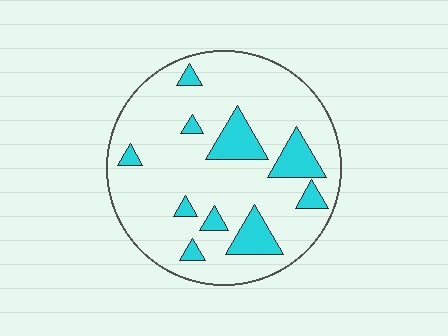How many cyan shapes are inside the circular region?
10.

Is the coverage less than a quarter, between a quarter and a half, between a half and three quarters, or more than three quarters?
Less than a quarter.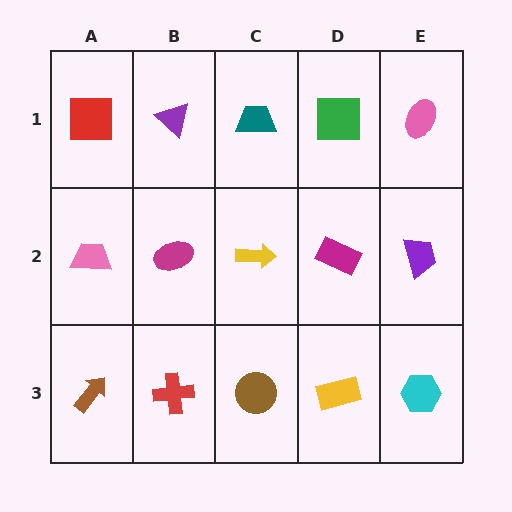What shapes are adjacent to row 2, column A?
A red square (row 1, column A), a brown arrow (row 3, column A), a magenta ellipse (row 2, column B).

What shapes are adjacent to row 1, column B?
A magenta ellipse (row 2, column B), a red square (row 1, column A), a teal trapezoid (row 1, column C).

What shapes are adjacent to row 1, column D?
A magenta rectangle (row 2, column D), a teal trapezoid (row 1, column C), a pink ellipse (row 1, column E).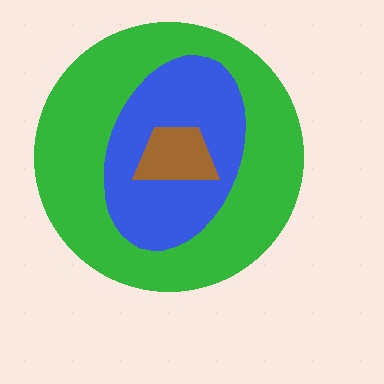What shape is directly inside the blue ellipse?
The brown trapezoid.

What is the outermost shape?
The green circle.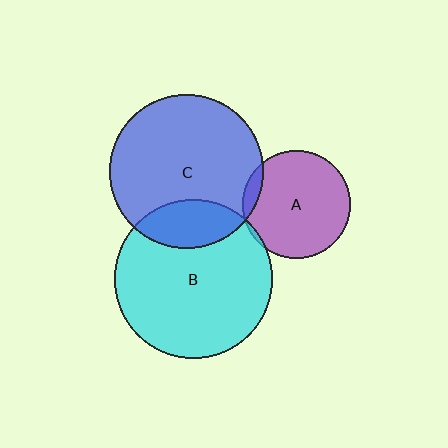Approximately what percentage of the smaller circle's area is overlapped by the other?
Approximately 5%.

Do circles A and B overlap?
Yes.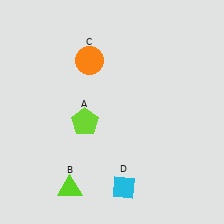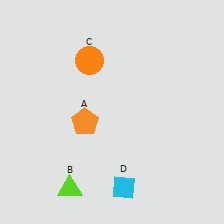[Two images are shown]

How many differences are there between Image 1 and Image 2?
There is 1 difference between the two images.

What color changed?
The pentagon (A) changed from lime in Image 1 to orange in Image 2.